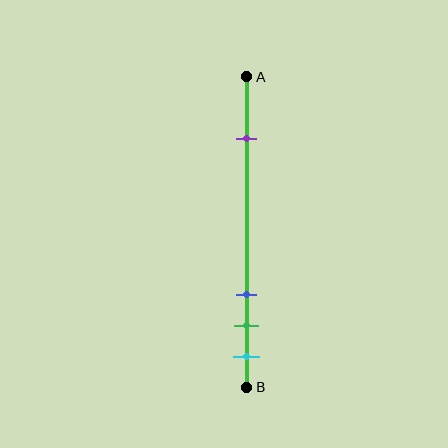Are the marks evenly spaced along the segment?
No, the marks are not evenly spaced.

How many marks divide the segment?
There are 4 marks dividing the segment.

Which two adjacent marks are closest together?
The green and cyan marks are the closest adjacent pair.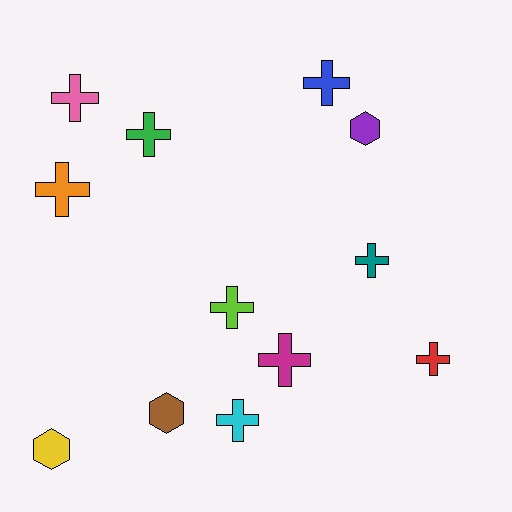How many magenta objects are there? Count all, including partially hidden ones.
There is 1 magenta object.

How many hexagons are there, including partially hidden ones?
There are 3 hexagons.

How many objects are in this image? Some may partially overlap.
There are 12 objects.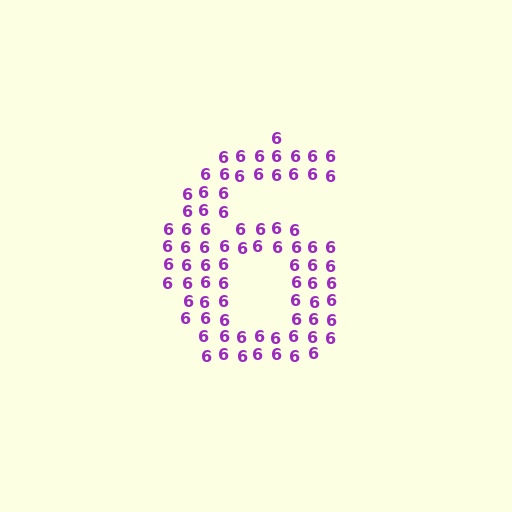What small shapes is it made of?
It is made of small digit 6's.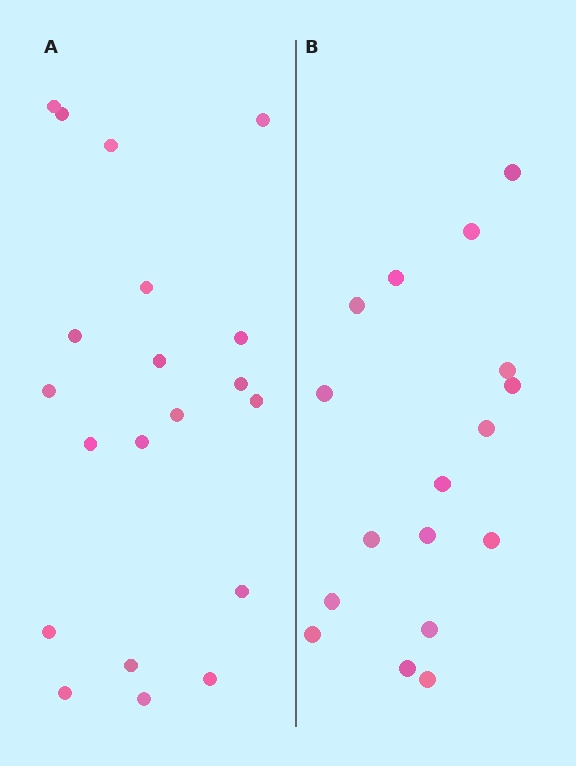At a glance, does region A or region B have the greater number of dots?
Region A (the left region) has more dots.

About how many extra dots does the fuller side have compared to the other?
Region A has just a few more — roughly 2 or 3 more dots than region B.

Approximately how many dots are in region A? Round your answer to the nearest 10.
About 20 dots.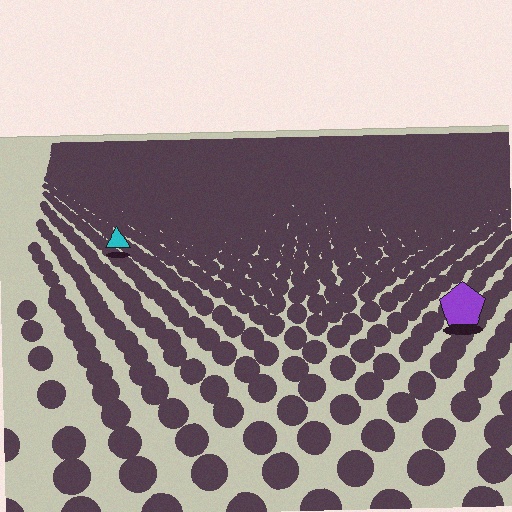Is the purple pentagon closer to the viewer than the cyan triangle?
Yes. The purple pentagon is closer — you can tell from the texture gradient: the ground texture is coarser near it.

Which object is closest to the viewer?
The purple pentagon is closest. The texture marks near it are larger and more spread out.